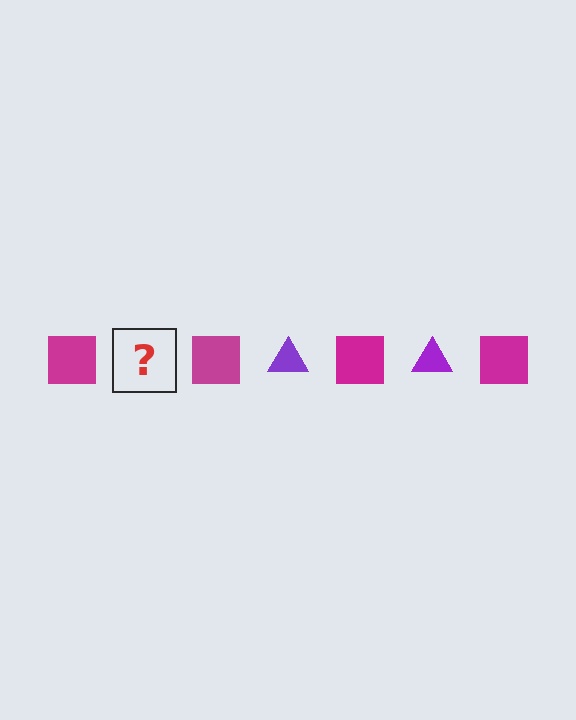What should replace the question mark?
The question mark should be replaced with a purple triangle.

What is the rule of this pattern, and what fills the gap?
The rule is that the pattern alternates between magenta square and purple triangle. The gap should be filled with a purple triangle.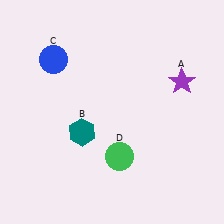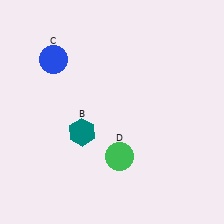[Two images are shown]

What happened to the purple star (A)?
The purple star (A) was removed in Image 2. It was in the top-right area of Image 1.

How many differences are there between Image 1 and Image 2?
There is 1 difference between the two images.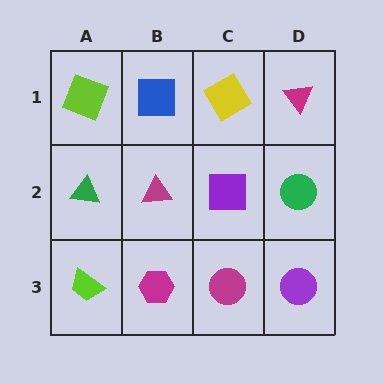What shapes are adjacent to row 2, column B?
A blue square (row 1, column B), a magenta hexagon (row 3, column B), a green triangle (row 2, column A), a purple square (row 2, column C).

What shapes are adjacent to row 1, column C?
A purple square (row 2, column C), a blue square (row 1, column B), a magenta triangle (row 1, column D).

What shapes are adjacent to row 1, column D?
A green circle (row 2, column D), a yellow diamond (row 1, column C).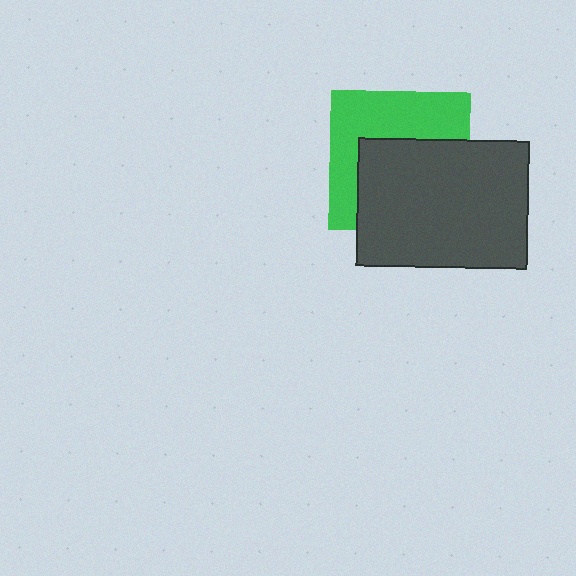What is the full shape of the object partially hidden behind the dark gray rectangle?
The partially hidden object is a green square.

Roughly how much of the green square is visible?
About half of it is visible (roughly 46%).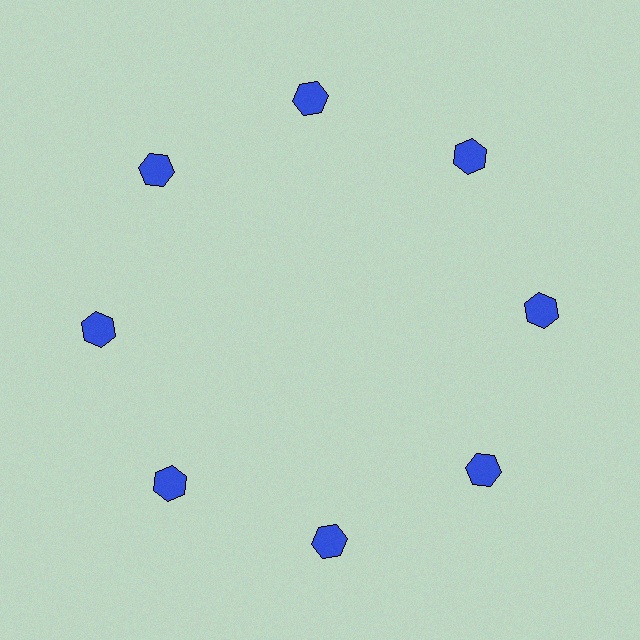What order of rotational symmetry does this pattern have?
This pattern has 8-fold rotational symmetry.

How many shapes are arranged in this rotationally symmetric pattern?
There are 8 shapes, arranged in 8 groups of 1.